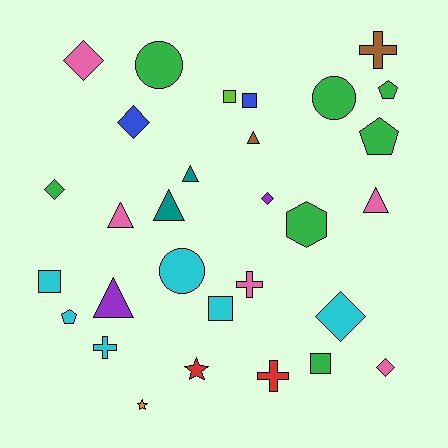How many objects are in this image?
There are 30 objects.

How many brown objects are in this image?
There are 2 brown objects.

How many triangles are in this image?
There are 6 triangles.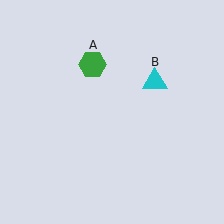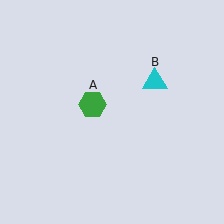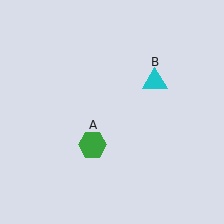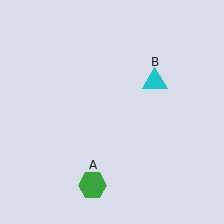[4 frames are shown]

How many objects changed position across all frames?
1 object changed position: green hexagon (object A).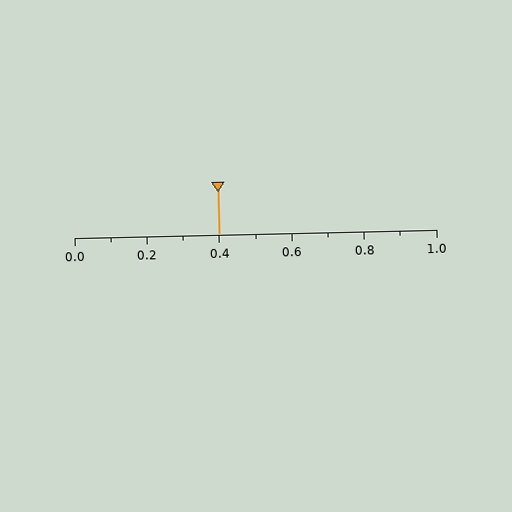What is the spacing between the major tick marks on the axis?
The major ticks are spaced 0.2 apart.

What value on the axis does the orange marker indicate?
The marker indicates approximately 0.4.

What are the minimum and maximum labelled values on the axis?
The axis runs from 0.0 to 1.0.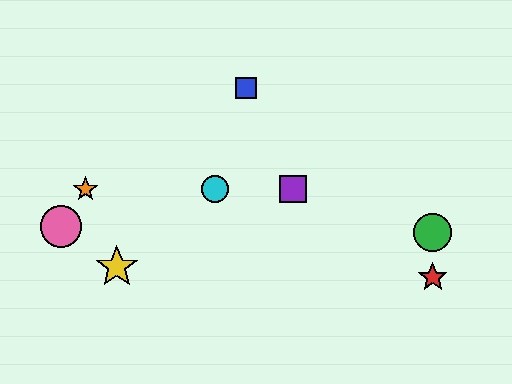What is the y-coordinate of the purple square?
The purple square is at y≈189.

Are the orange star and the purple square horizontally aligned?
Yes, both are at y≈189.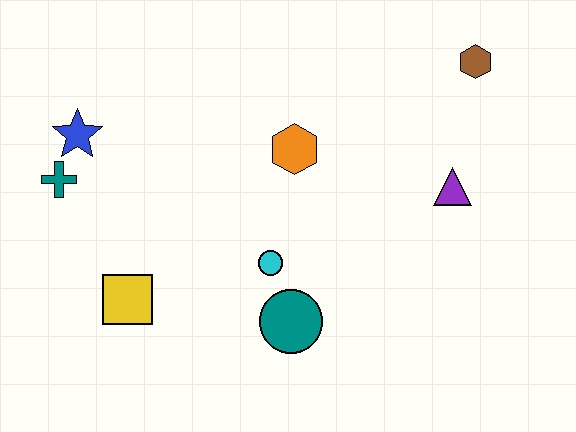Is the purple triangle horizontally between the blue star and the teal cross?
No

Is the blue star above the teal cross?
Yes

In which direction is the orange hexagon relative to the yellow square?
The orange hexagon is to the right of the yellow square.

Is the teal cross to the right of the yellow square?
No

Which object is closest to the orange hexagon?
The cyan circle is closest to the orange hexagon.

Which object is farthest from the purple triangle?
The teal cross is farthest from the purple triangle.